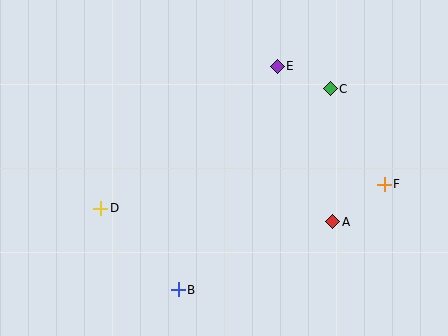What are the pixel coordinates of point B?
Point B is at (178, 290).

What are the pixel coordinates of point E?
Point E is at (277, 66).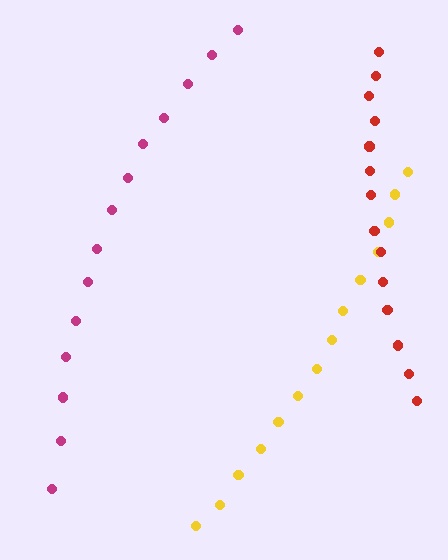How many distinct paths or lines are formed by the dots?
There are 3 distinct paths.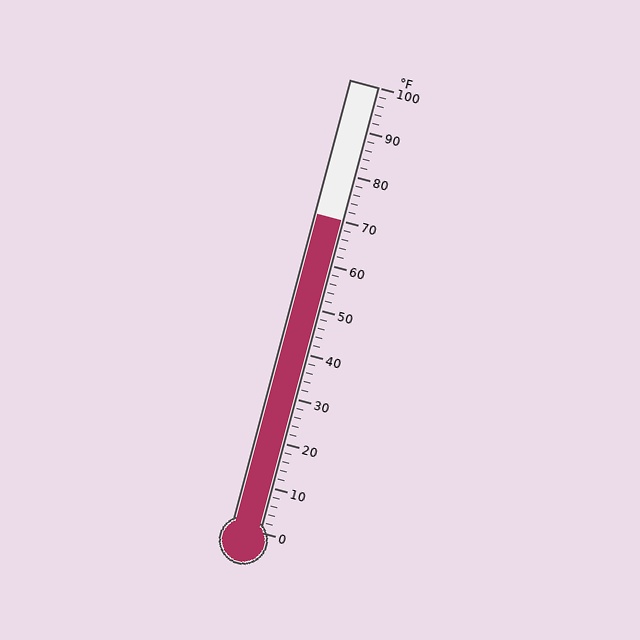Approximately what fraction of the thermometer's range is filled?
The thermometer is filled to approximately 70% of its range.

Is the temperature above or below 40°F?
The temperature is above 40°F.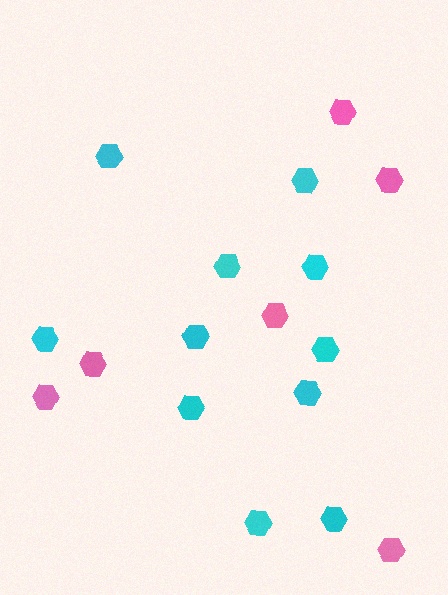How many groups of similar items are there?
There are 2 groups: one group of cyan hexagons (11) and one group of pink hexagons (6).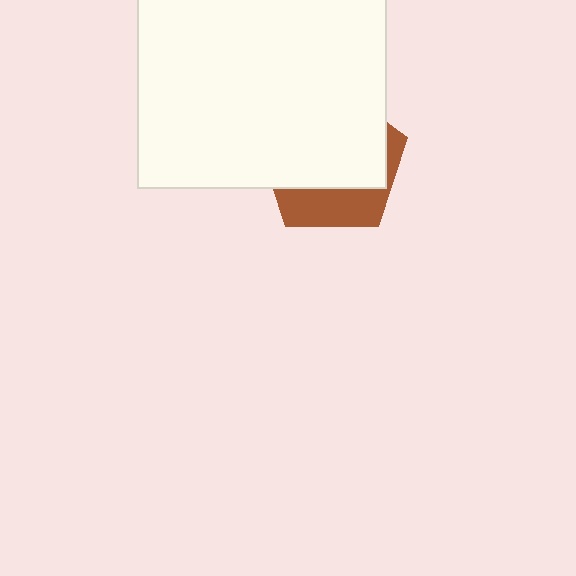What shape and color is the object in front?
The object in front is a white rectangle.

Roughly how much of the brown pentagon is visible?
A small part of it is visible (roughly 31%).